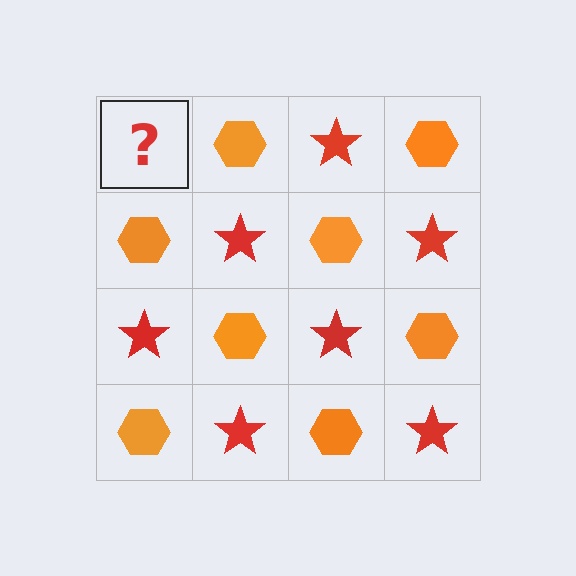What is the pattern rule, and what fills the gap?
The rule is that it alternates red star and orange hexagon in a checkerboard pattern. The gap should be filled with a red star.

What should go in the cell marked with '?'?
The missing cell should contain a red star.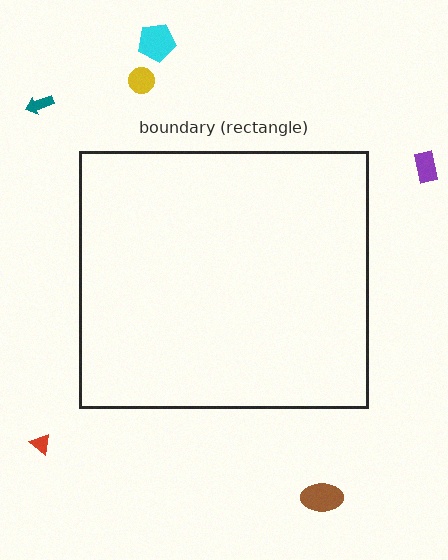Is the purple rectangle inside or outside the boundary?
Outside.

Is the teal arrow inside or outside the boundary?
Outside.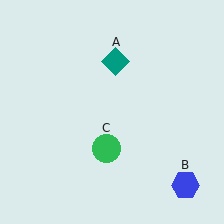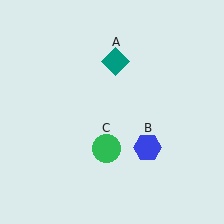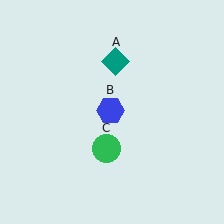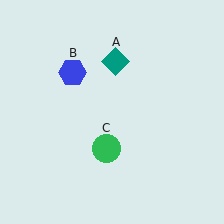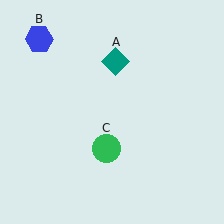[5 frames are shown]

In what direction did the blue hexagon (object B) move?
The blue hexagon (object B) moved up and to the left.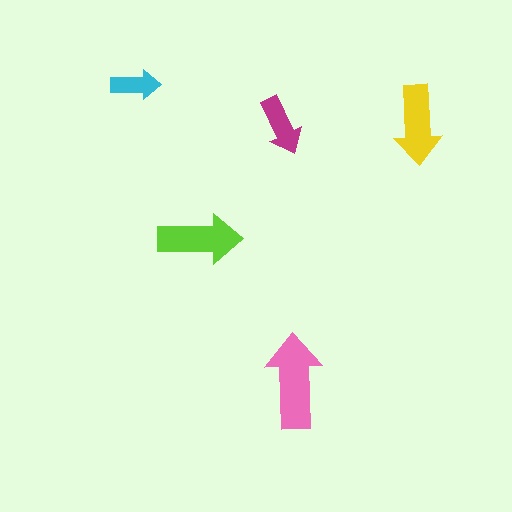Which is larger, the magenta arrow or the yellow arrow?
The yellow one.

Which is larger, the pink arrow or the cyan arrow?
The pink one.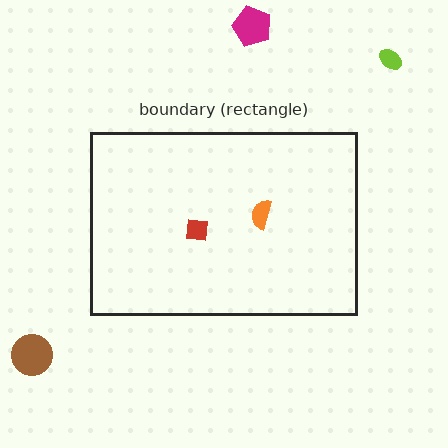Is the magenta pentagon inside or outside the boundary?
Outside.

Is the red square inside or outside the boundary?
Inside.